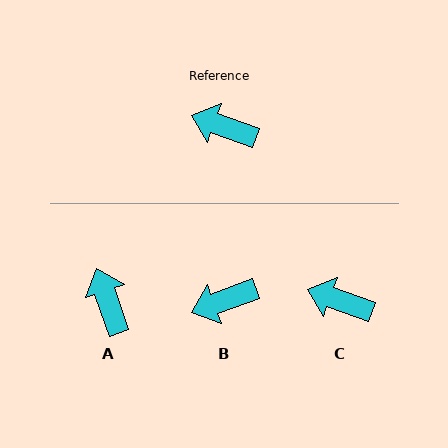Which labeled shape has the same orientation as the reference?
C.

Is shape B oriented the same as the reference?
No, it is off by about 40 degrees.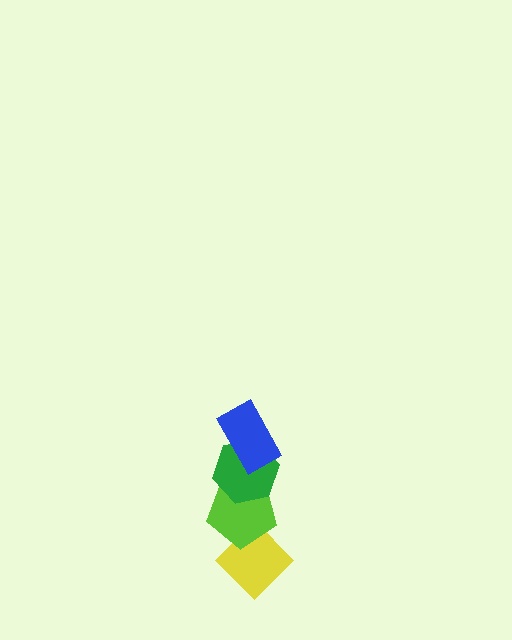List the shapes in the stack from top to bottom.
From top to bottom: the blue rectangle, the green hexagon, the lime pentagon, the yellow diamond.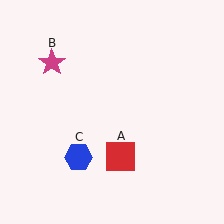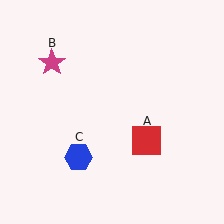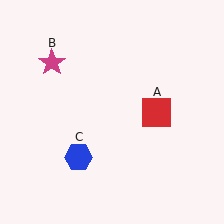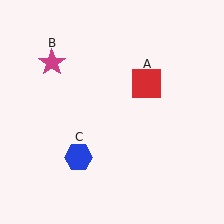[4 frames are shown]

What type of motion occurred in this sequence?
The red square (object A) rotated counterclockwise around the center of the scene.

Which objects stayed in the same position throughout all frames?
Magenta star (object B) and blue hexagon (object C) remained stationary.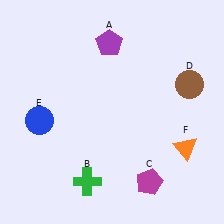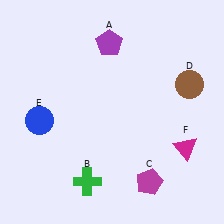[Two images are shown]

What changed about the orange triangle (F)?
In Image 1, F is orange. In Image 2, it changed to magenta.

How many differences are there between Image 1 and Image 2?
There is 1 difference between the two images.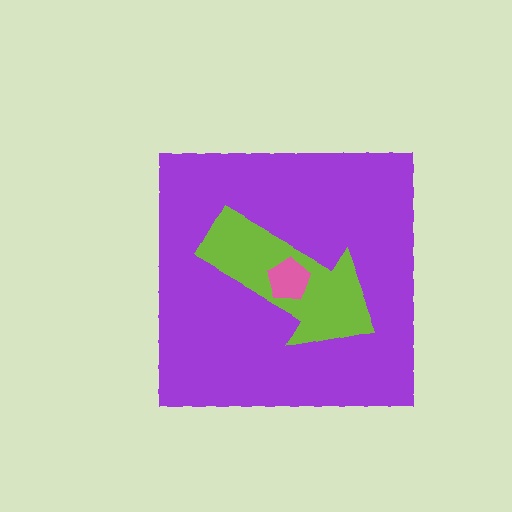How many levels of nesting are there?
3.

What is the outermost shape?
The purple square.